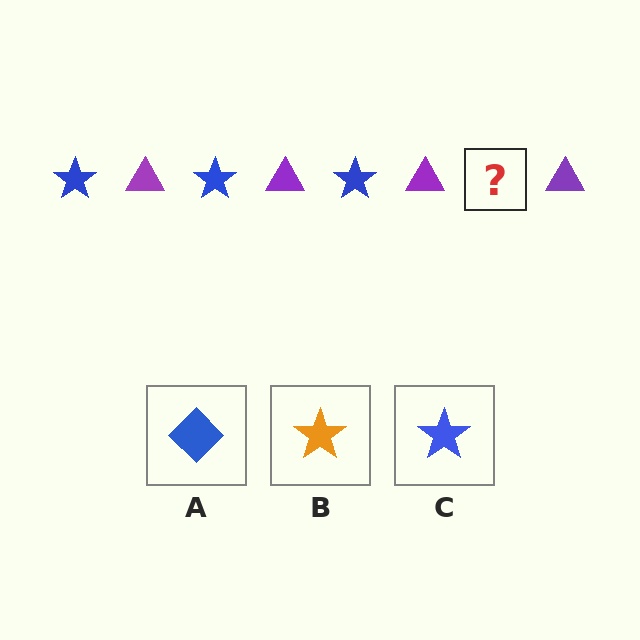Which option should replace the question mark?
Option C.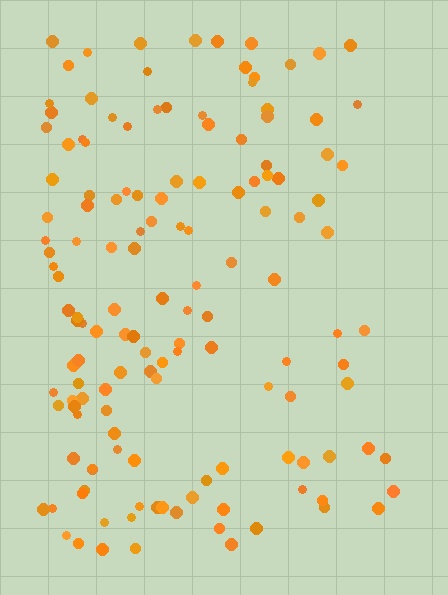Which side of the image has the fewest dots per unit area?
The right.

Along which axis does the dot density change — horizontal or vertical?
Horizontal.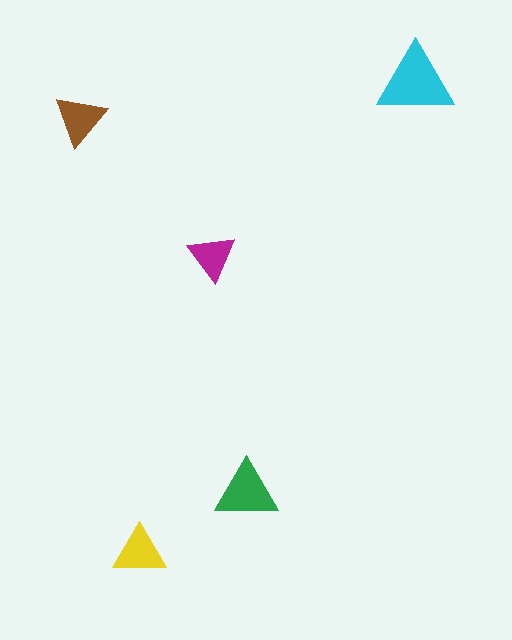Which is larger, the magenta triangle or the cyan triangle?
The cyan one.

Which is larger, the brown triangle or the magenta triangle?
The brown one.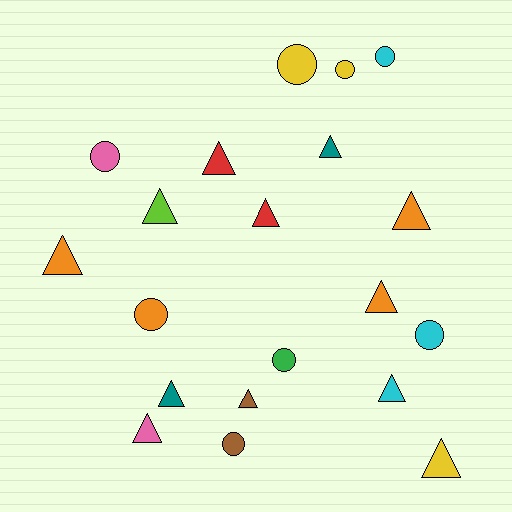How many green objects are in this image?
There is 1 green object.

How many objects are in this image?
There are 20 objects.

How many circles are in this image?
There are 8 circles.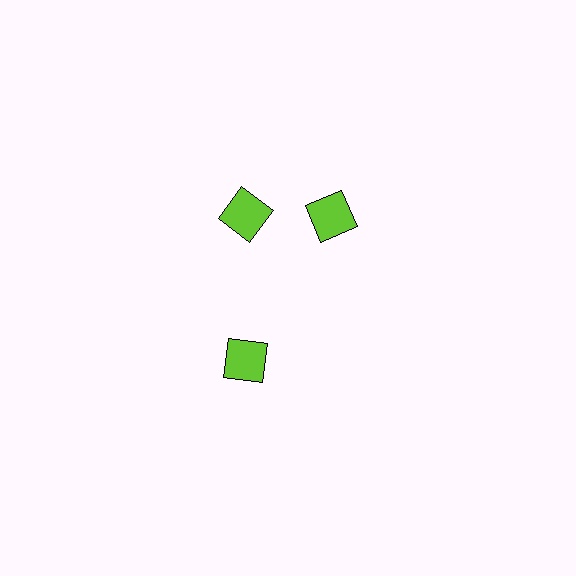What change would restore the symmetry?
The symmetry would be restored by rotating it back into even spacing with its neighbors so that all 3 squares sit at equal angles and equal distance from the center.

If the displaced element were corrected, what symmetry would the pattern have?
It would have 3-fold rotational symmetry — the pattern would map onto itself every 120 degrees.